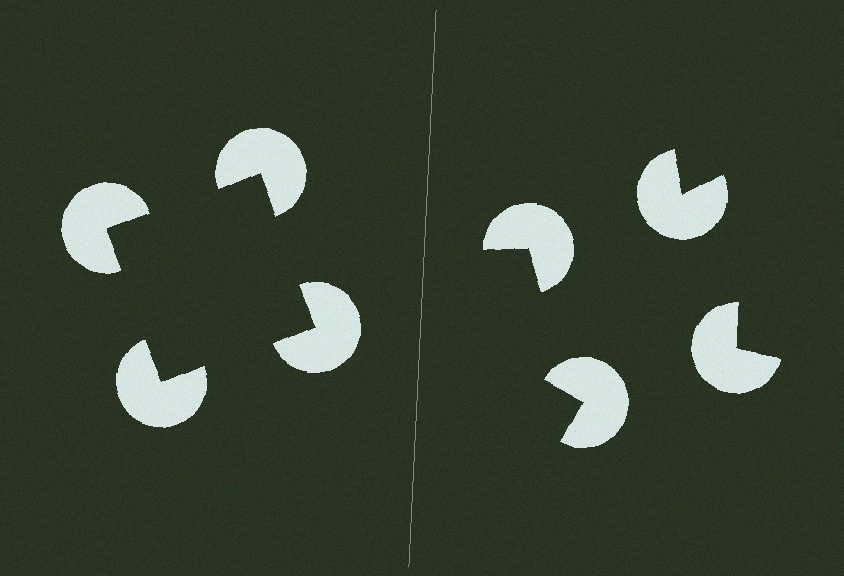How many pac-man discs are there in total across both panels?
8 — 4 on each side.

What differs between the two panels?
The pac-man discs are positioned identically on both sides; only the wedge orientations differ. On the left they align to a square; on the right they are misaligned.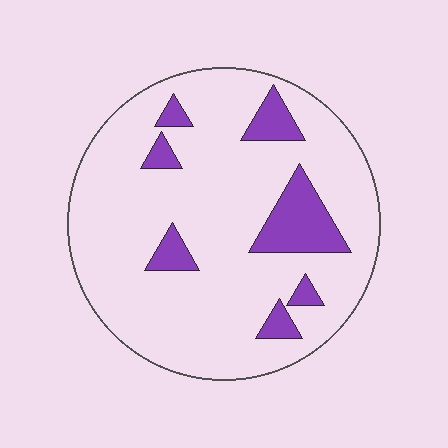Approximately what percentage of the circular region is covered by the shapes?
Approximately 15%.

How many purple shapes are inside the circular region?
7.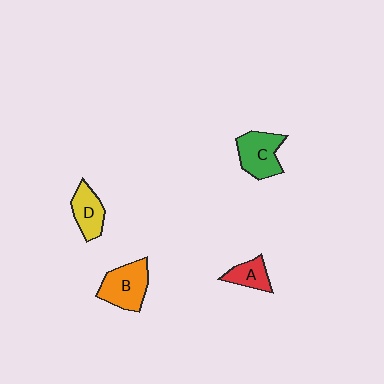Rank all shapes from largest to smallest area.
From largest to smallest: B (orange), C (green), D (yellow), A (red).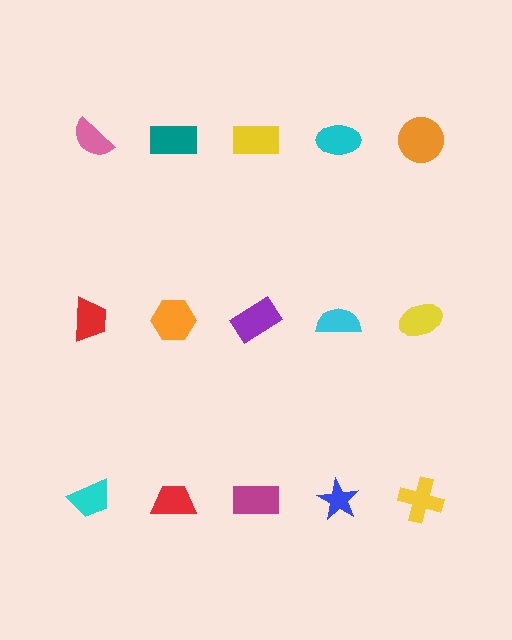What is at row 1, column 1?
A pink semicircle.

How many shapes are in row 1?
5 shapes.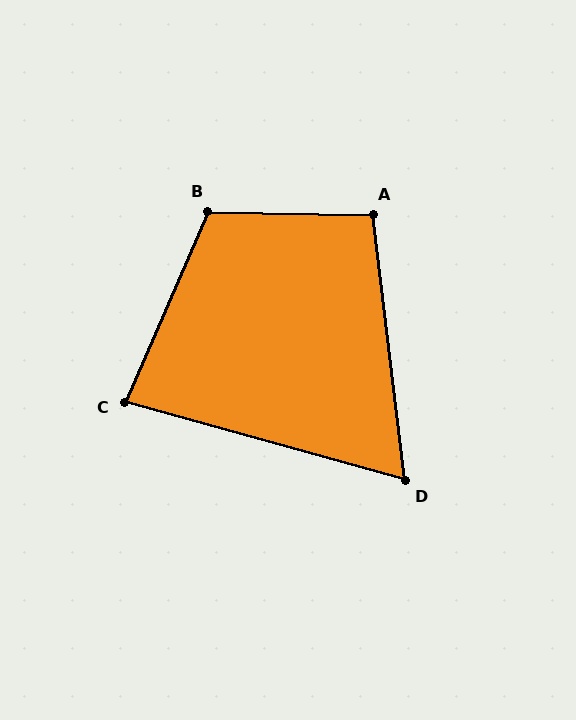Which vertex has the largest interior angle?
B, at approximately 113 degrees.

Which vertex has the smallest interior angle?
D, at approximately 67 degrees.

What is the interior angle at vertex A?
Approximately 98 degrees (obtuse).